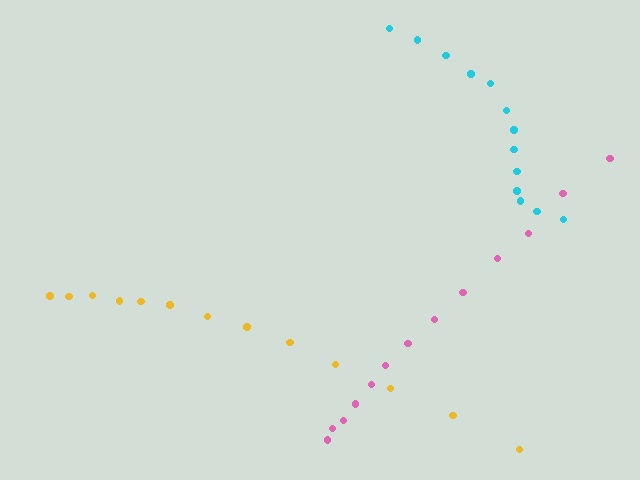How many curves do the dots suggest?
There are 3 distinct paths.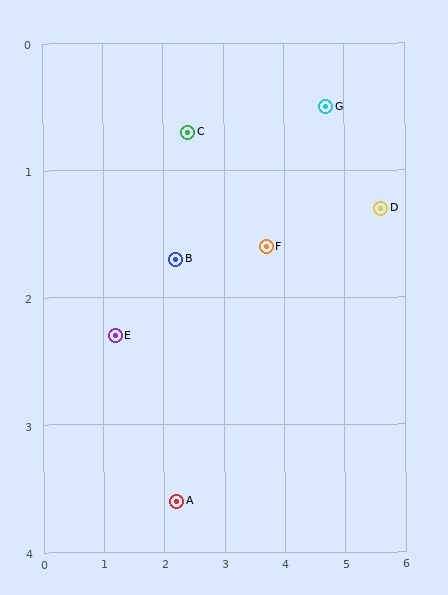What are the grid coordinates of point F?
Point F is at approximately (3.7, 1.6).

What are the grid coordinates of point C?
Point C is at approximately (2.4, 0.7).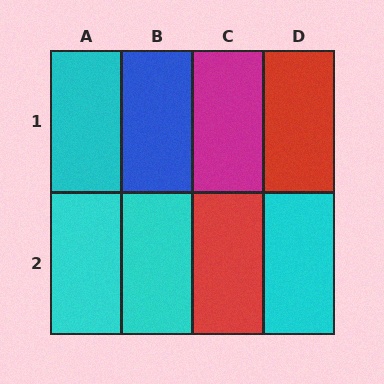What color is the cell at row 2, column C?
Red.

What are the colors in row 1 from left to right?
Cyan, blue, magenta, red.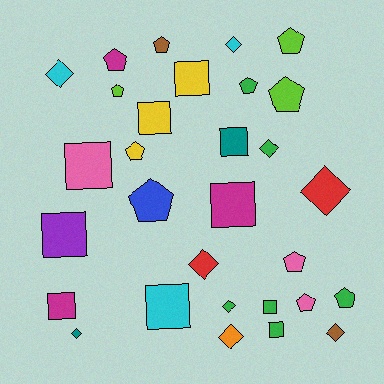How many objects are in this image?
There are 30 objects.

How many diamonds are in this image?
There are 9 diamonds.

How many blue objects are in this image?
There is 1 blue object.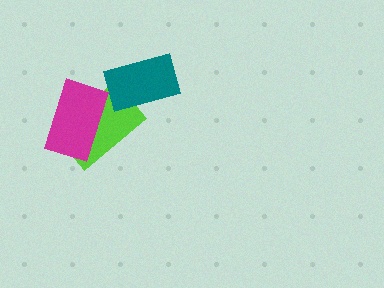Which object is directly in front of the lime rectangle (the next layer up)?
The teal rectangle is directly in front of the lime rectangle.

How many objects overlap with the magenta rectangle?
1 object overlaps with the magenta rectangle.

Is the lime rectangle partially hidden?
Yes, it is partially covered by another shape.